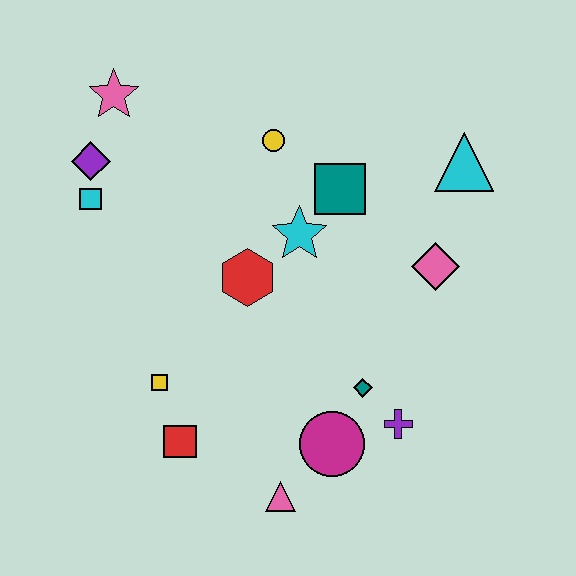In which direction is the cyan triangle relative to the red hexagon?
The cyan triangle is to the right of the red hexagon.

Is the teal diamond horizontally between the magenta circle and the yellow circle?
No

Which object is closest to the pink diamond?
The cyan triangle is closest to the pink diamond.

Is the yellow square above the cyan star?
No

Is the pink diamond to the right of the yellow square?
Yes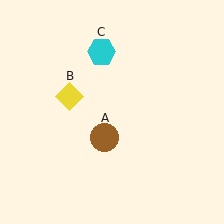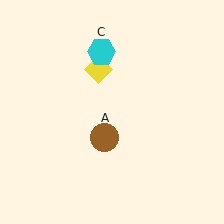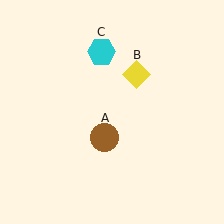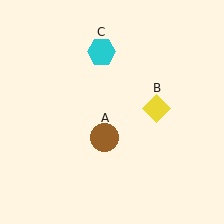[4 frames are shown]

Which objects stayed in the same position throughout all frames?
Brown circle (object A) and cyan hexagon (object C) remained stationary.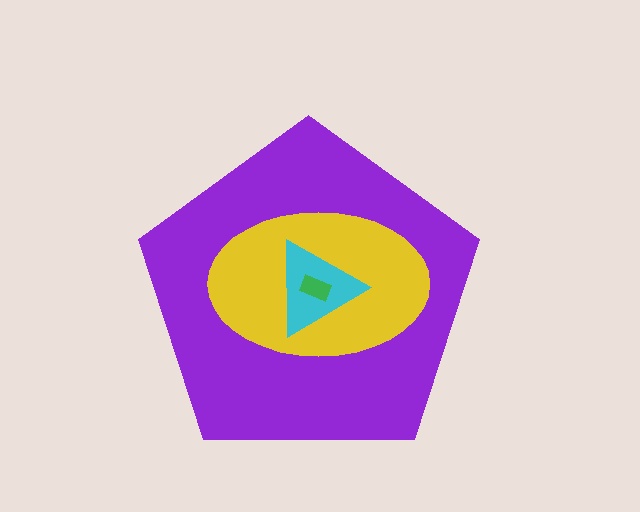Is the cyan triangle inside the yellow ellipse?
Yes.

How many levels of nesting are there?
4.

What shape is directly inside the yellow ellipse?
The cyan triangle.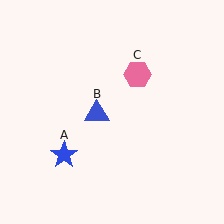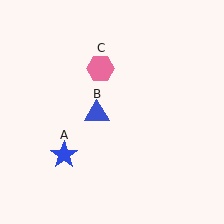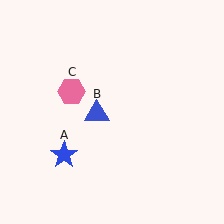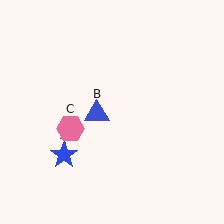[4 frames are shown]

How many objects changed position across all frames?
1 object changed position: pink hexagon (object C).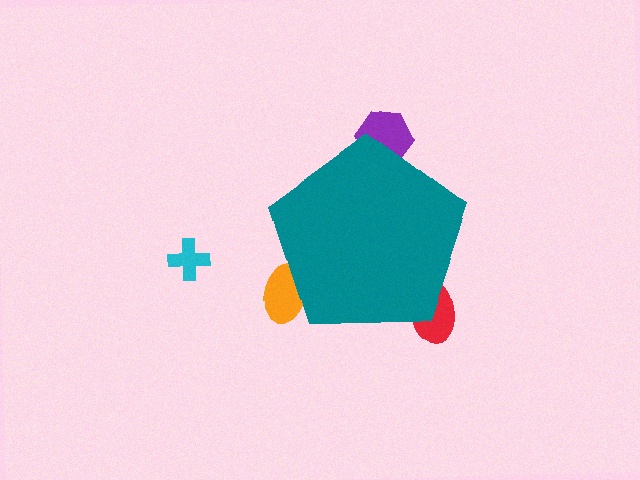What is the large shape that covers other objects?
A teal pentagon.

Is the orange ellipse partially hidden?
Yes, the orange ellipse is partially hidden behind the teal pentagon.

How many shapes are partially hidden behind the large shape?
3 shapes are partially hidden.